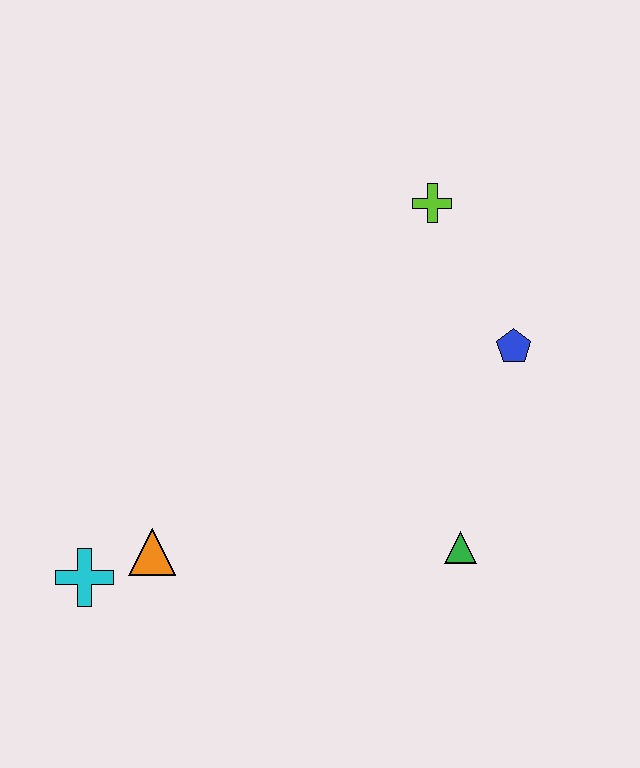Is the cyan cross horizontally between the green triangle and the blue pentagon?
No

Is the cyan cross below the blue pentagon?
Yes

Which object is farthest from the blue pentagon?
The cyan cross is farthest from the blue pentagon.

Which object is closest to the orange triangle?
The cyan cross is closest to the orange triangle.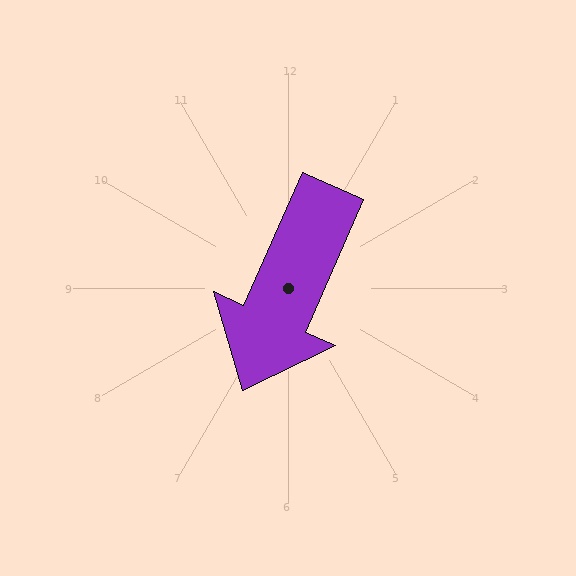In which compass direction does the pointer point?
Southwest.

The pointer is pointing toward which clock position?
Roughly 7 o'clock.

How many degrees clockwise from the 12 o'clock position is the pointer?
Approximately 204 degrees.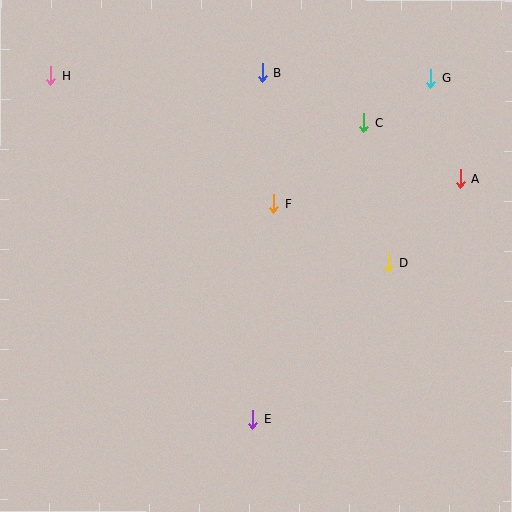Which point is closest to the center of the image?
Point F at (274, 204) is closest to the center.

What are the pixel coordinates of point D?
Point D is at (388, 262).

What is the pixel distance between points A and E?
The distance between A and E is 318 pixels.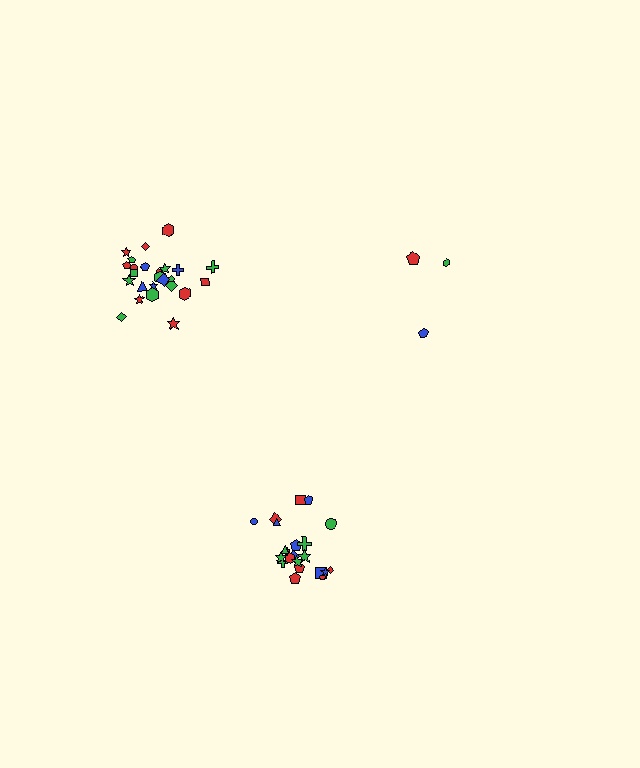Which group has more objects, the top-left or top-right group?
The top-left group.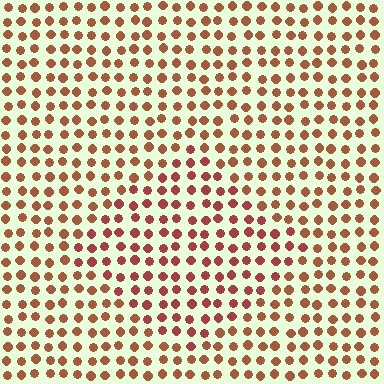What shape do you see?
I see a diamond.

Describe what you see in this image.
The image is filled with small brown elements in a uniform arrangement. A diamond-shaped region is visible where the elements are tinted to a slightly different hue, forming a subtle color boundary.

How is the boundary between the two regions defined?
The boundary is defined purely by a slight shift in hue (about 23 degrees). Spacing, size, and orientation are identical on both sides.